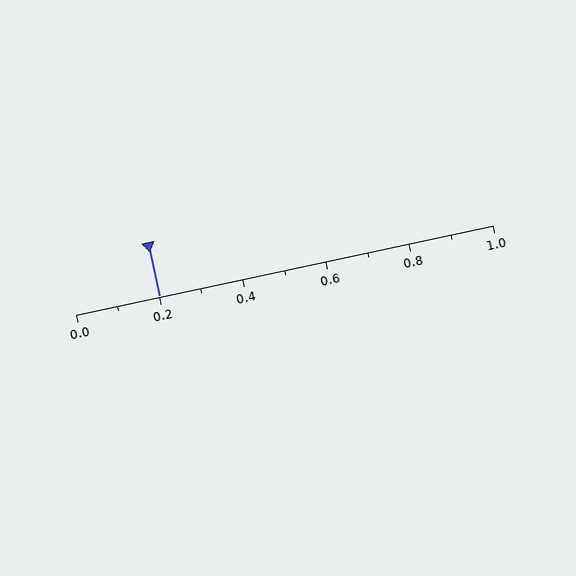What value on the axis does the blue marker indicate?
The marker indicates approximately 0.2.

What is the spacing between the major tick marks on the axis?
The major ticks are spaced 0.2 apart.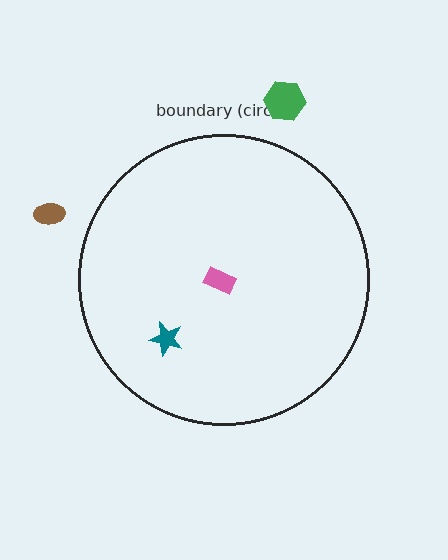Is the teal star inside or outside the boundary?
Inside.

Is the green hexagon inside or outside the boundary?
Outside.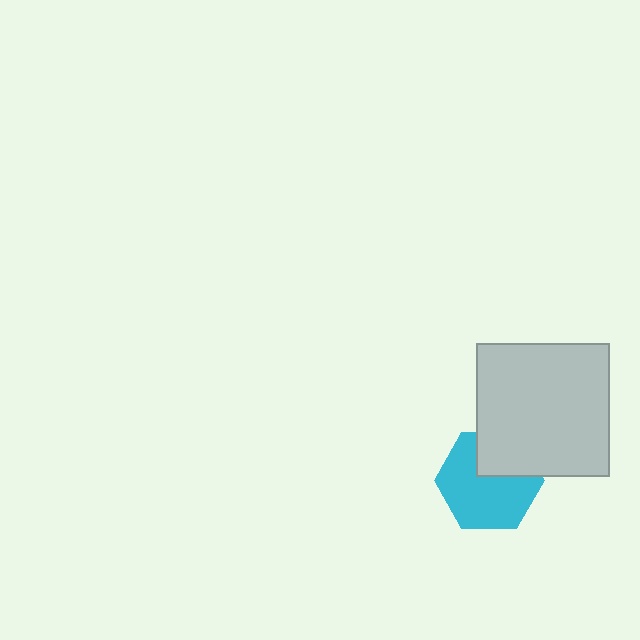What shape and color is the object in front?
The object in front is a light gray square.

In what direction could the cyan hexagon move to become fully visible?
The cyan hexagon could move down. That would shift it out from behind the light gray square entirely.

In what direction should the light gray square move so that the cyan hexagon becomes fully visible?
The light gray square should move up. That is the shortest direction to clear the overlap and leave the cyan hexagon fully visible.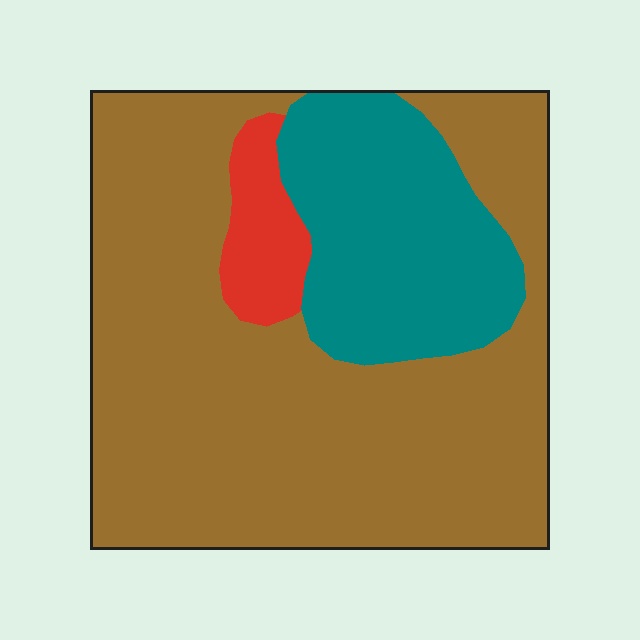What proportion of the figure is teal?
Teal covers roughly 25% of the figure.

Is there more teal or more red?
Teal.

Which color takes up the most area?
Brown, at roughly 70%.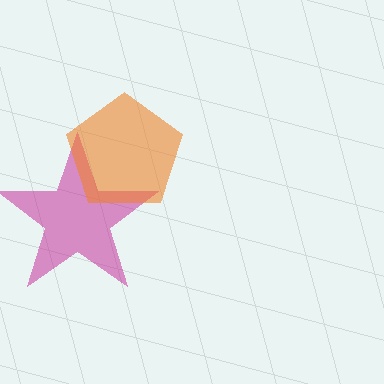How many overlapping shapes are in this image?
There are 2 overlapping shapes in the image.